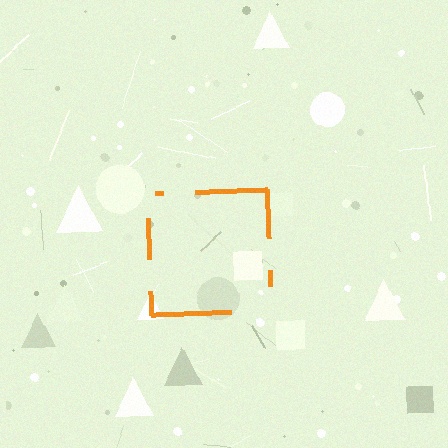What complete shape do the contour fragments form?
The contour fragments form a square.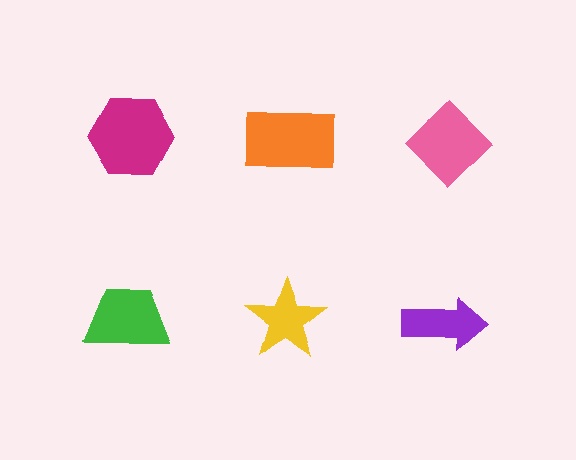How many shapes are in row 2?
3 shapes.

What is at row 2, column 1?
A green trapezoid.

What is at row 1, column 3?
A pink diamond.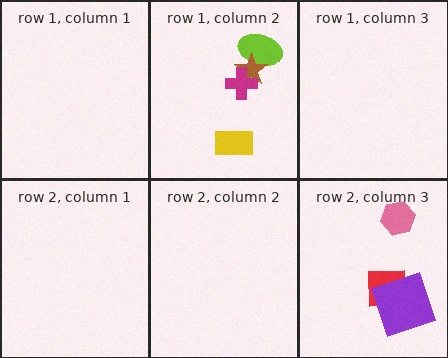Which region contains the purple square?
The row 2, column 3 region.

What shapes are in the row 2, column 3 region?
The red square, the purple square, the pink hexagon.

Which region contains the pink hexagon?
The row 2, column 3 region.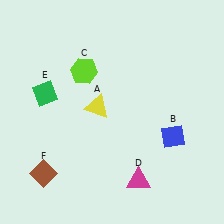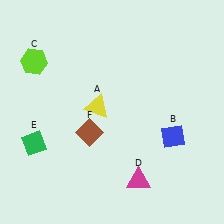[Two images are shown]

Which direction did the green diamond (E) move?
The green diamond (E) moved down.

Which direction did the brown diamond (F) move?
The brown diamond (F) moved right.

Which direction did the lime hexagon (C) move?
The lime hexagon (C) moved left.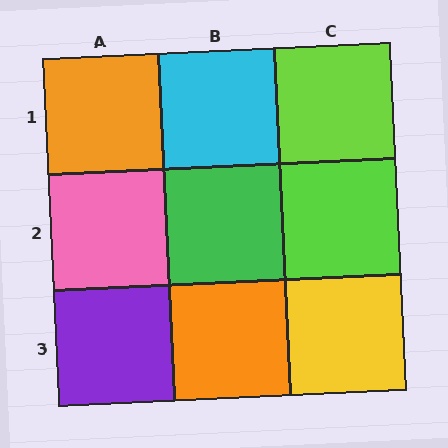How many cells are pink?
1 cell is pink.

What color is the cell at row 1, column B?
Cyan.